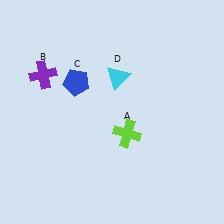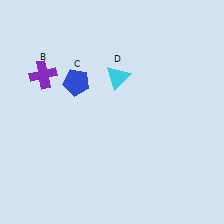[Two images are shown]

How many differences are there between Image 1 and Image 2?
There is 1 difference between the two images.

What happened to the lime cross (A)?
The lime cross (A) was removed in Image 2. It was in the bottom-right area of Image 1.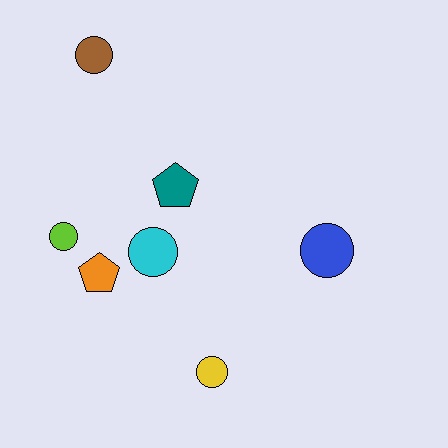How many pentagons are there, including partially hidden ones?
There are 2 pentagons.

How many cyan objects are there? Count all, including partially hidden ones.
There is 1 cyan object.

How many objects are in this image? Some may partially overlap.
There are 7 objects.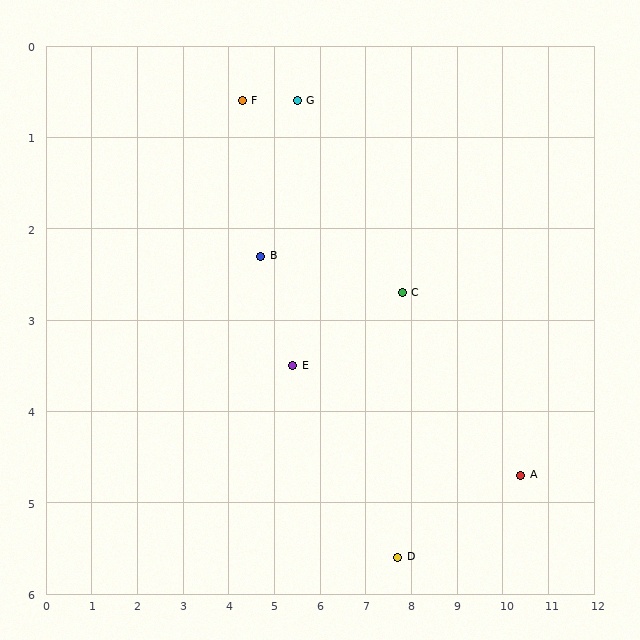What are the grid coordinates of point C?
Point C is at approximately (7.8, 2.7).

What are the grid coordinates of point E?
Point E is at approximately (5.4, 3.5).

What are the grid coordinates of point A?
Point A is at approximately (10.4, 4.7).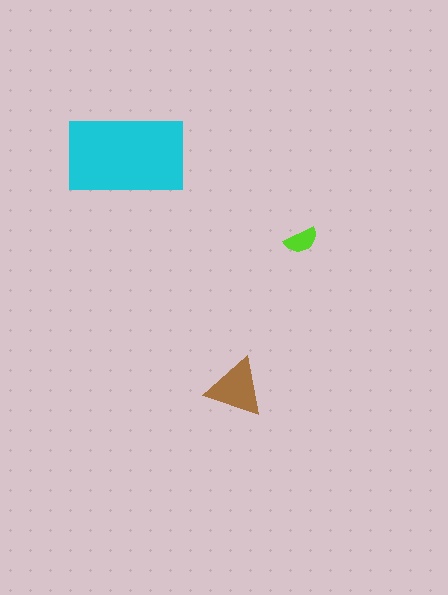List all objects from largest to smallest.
The cyan rectangle, the brown triangle, the lime semicircle.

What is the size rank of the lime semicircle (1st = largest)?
3rd.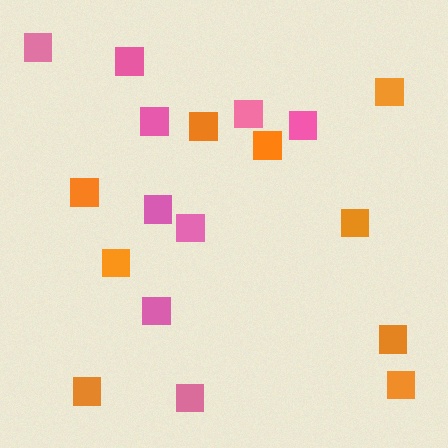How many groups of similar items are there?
There are 2 groups: one group of pink squares (9) and one group of orange squares (9).